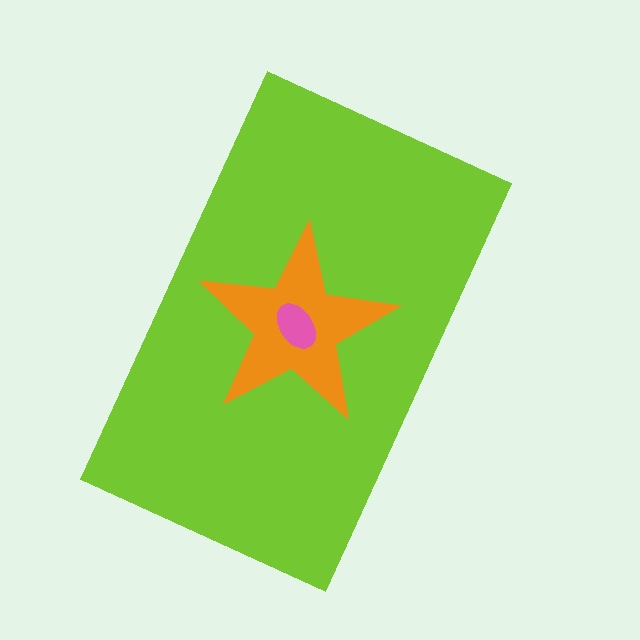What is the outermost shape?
The lime rectangle.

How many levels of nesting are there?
3.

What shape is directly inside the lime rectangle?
The orange star.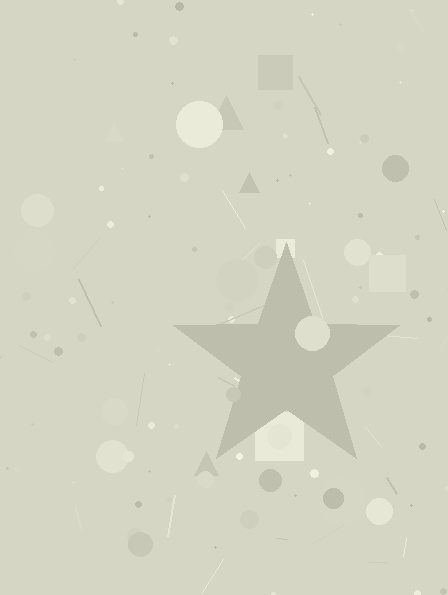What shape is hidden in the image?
A star is hidden in the image.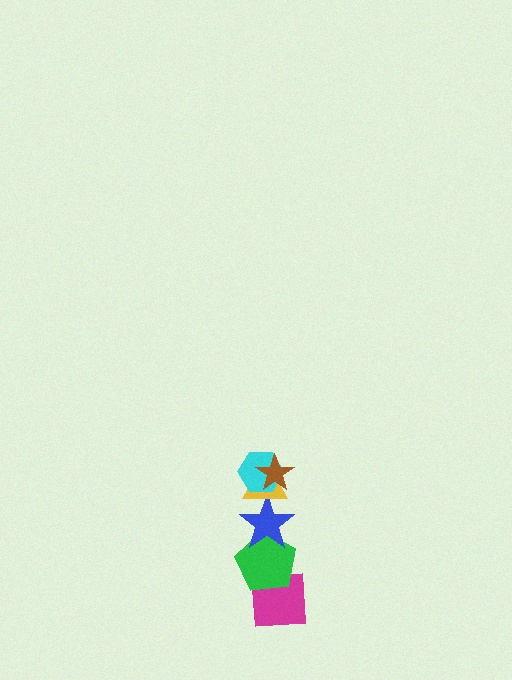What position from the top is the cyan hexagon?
The cyan hexagon is 2nd from the top.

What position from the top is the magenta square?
The magenta square is 6th from the top.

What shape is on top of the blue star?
The yellow triangle is on top of the blue star.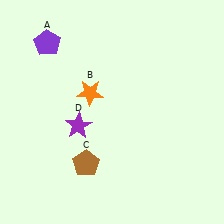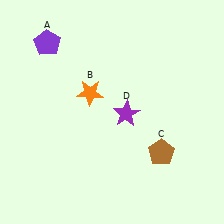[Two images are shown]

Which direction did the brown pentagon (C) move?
The brown pentagon (C) moved right.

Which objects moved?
The objects that moved are: the brown pentagon (C), the purple star (D).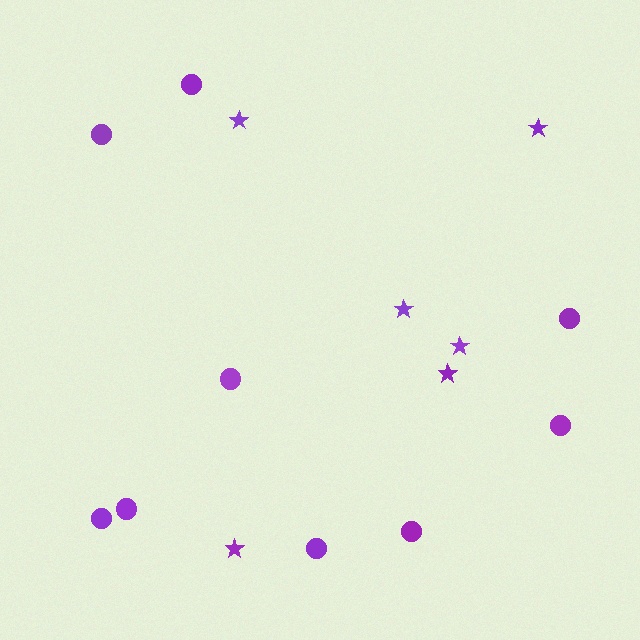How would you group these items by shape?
There are 2 groups: one group of circles (9) and one group of stars (6).